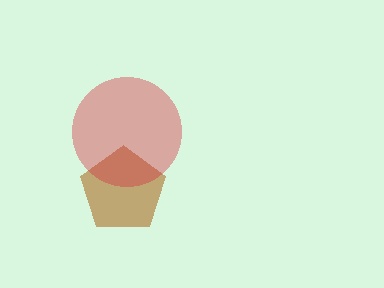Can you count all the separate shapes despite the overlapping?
Yes, there are 2 separate shapes.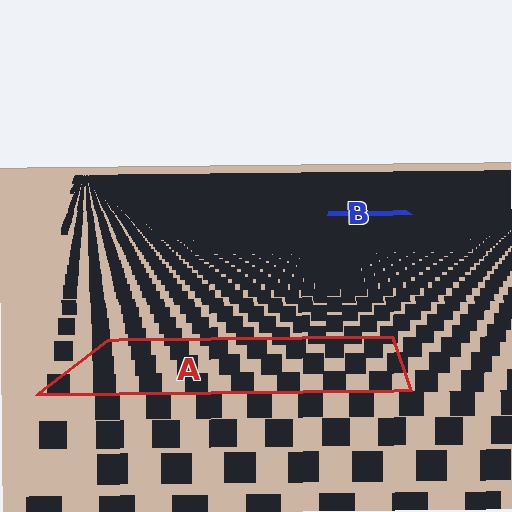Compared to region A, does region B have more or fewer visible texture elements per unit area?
Region B has more texture elements per unit area — they are packed more densely because it is farther away.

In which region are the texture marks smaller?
The texture marks are smaller in region B, because it is farther away.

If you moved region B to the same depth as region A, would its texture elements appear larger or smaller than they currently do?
They would appear larger. At a closer depth, the same texture elements are projected at a bigger on-screen size.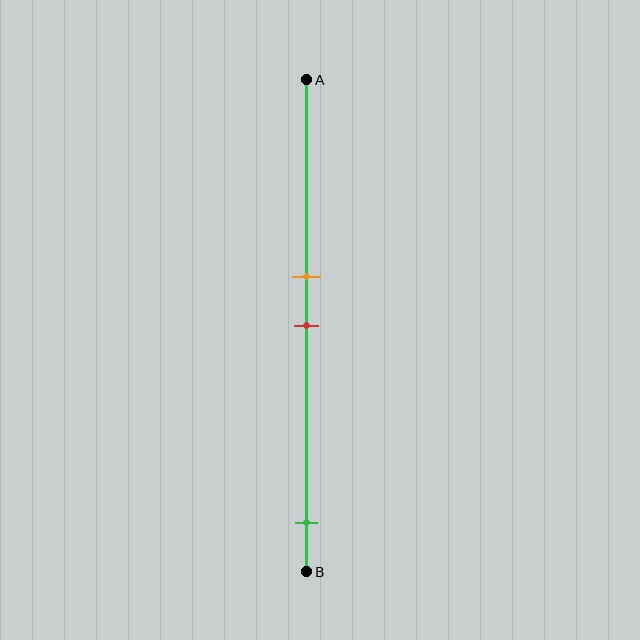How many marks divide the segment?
There are 3 marks dividing the segment.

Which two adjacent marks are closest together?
The orange and red marks are the closest adjacent pair.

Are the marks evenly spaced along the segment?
No, the marks are not evenly spaced.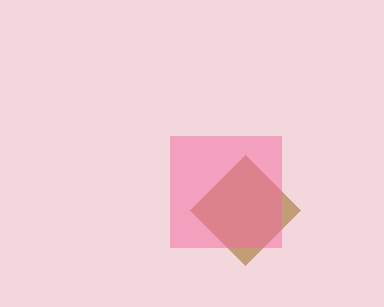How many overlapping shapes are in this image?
There are 2 overlapping shapes in the image.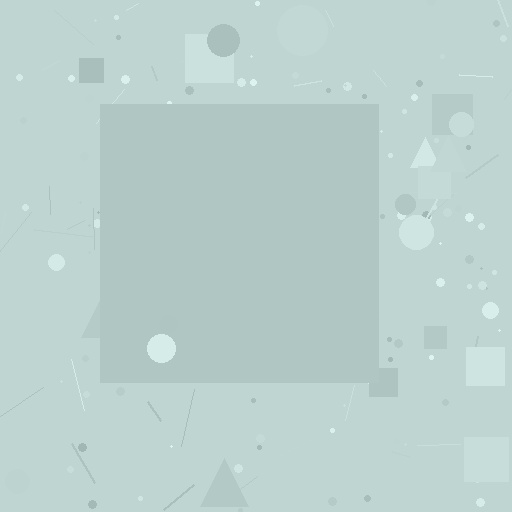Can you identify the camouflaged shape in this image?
The camouflaged shape is a square.